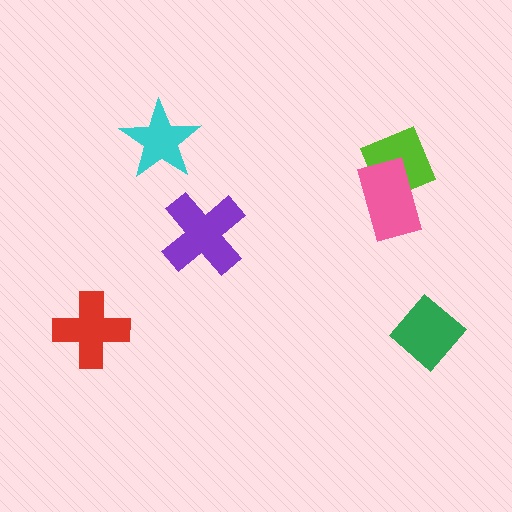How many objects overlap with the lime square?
1 object overlaps with the lime square.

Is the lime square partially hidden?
Yes, it is partially covered by another shape.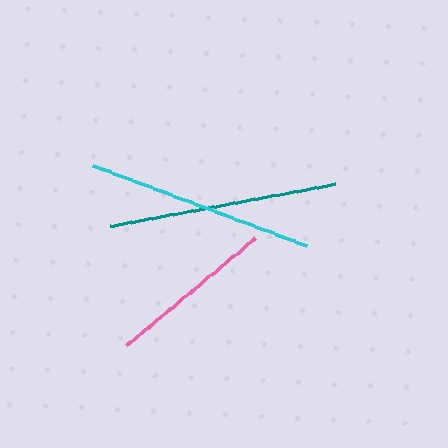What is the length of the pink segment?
The pink segment is approximately 169 pixels long.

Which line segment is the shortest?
The pink line is the shortest at approximately 169 pixels.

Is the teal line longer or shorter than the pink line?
The teal line is longer than the pink line.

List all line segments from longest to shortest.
From longest to shortest: cyan, teal, pink.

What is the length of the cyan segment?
The cyan segment is approximately 229 pixels long.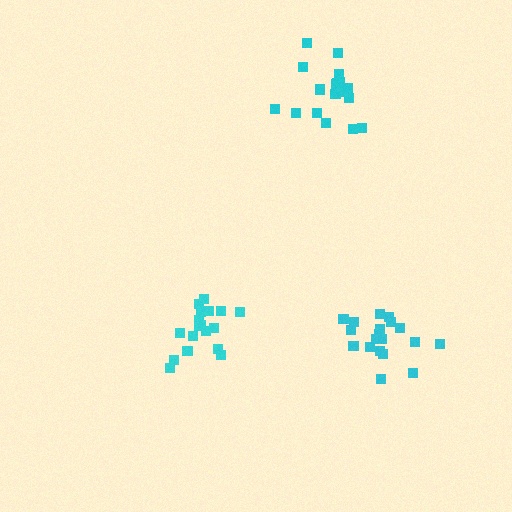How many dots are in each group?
Group 1: 18 dots, Group 2: 18 dots, Group 3: 19 dots (55 total).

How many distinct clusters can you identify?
There are 3 distinct clusters.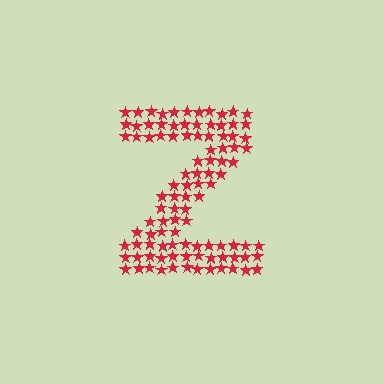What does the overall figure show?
The overall figure shows the letter Z.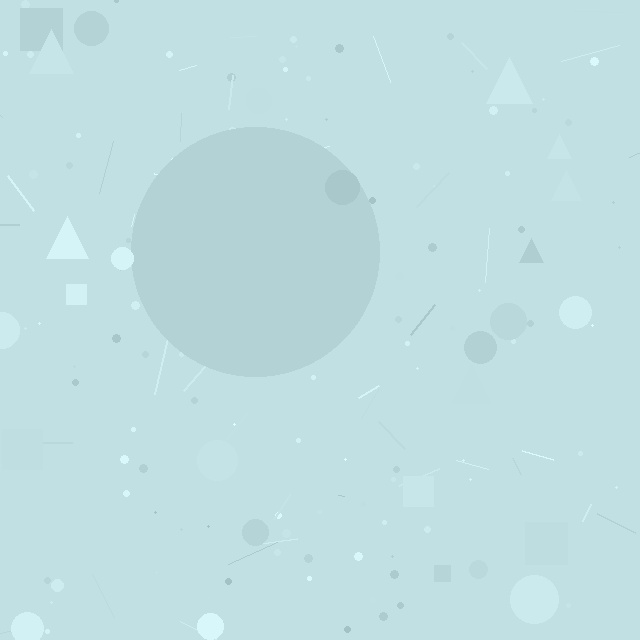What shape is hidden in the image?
A circle is hidden in the image.